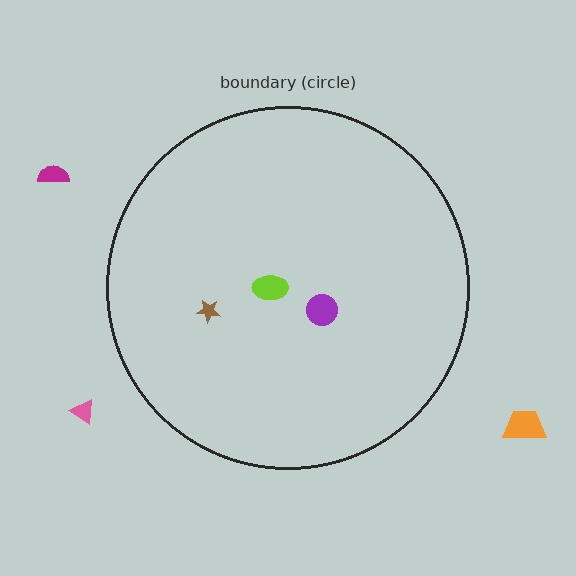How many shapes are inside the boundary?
3 inside, 3 outside.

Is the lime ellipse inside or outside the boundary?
Inside.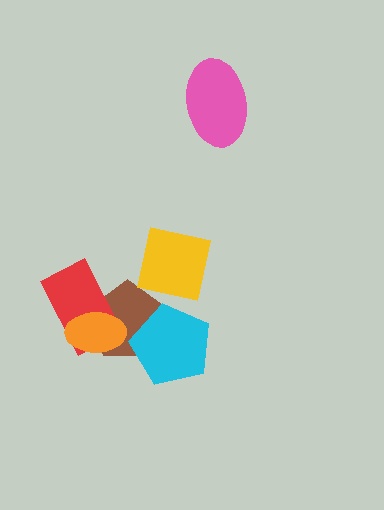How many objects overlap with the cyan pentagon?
1 object overlaps with the cyan pentagon.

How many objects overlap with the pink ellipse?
0 objects overlap with the pink ellipse.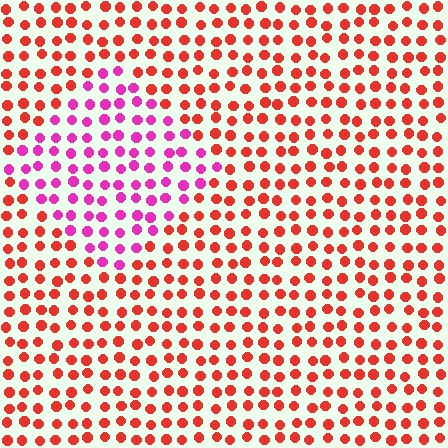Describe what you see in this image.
The image is filled with small red elements in a uniform arrangement. A diamond-shaped region is visible where the elements are tinted to a slightly different hue, forming a subtle color boundary.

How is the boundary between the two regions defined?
The boundary is defined purely by a slight shift in hue (about 48 degrees). Spacing, size, and orientation are identical on both sides.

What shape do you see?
I see a diamond.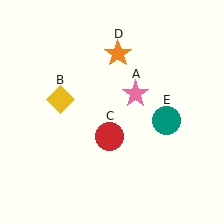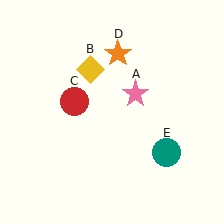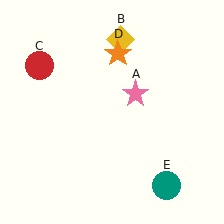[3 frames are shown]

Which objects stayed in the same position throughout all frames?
Pink star (object A) and orange star (object D) remained stationary.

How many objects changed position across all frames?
3 objects changed position: yellow diamond (object B), red circle (object C), teal circle (object E).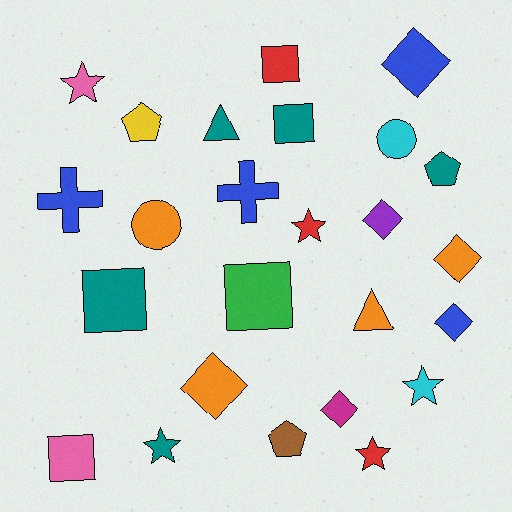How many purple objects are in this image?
There is 1 purple object.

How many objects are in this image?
There are 25 objects.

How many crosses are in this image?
There are 2 crosses.